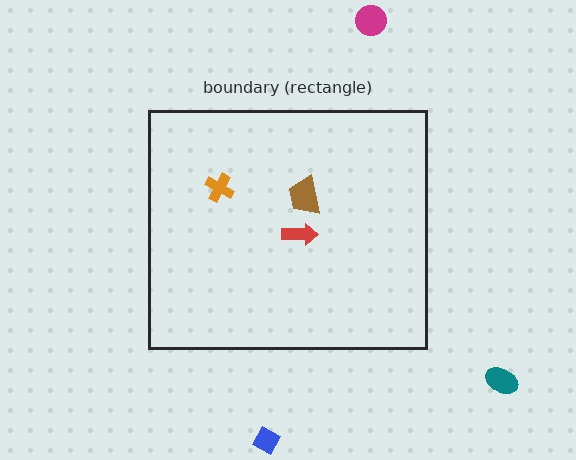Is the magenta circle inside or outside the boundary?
Outside.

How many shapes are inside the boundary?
3 inside, 3 outside.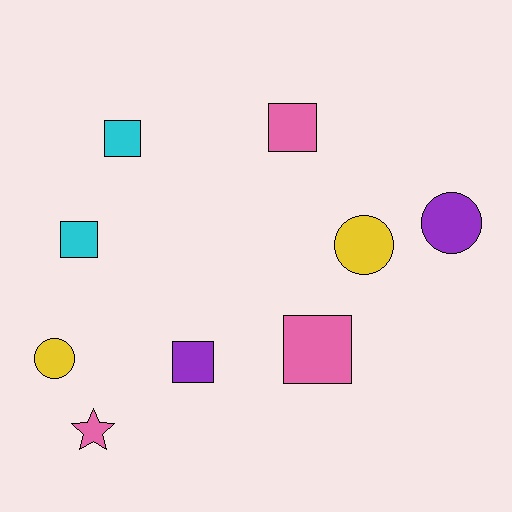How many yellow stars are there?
There are no yellow stars.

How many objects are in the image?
There are 9 objects.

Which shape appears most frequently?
Square, with 5 objects.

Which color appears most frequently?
Pink, with 3 objects.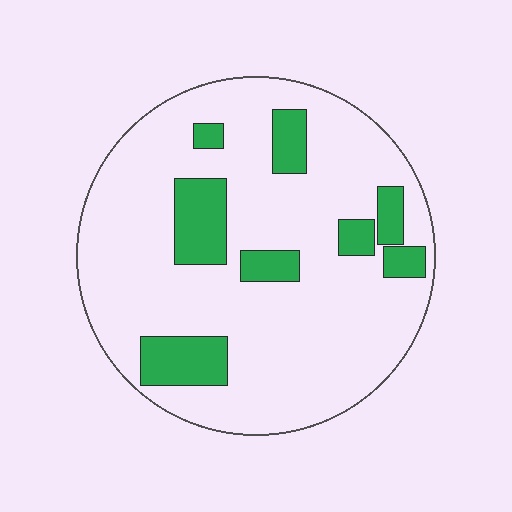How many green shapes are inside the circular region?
8.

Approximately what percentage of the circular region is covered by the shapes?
Approximately 20%.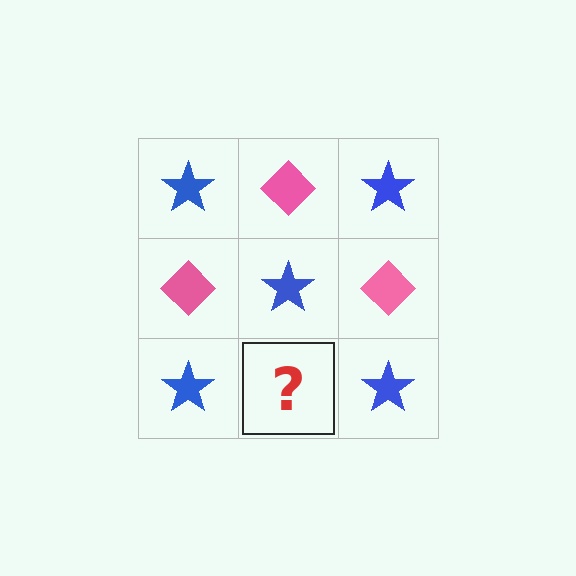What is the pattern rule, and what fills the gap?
The rule is that it alternates blue star and pink diamond in a checkerboard pattern. The gap should be filled with a pink diamond.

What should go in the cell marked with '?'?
The missing cell should contain a pink diamond.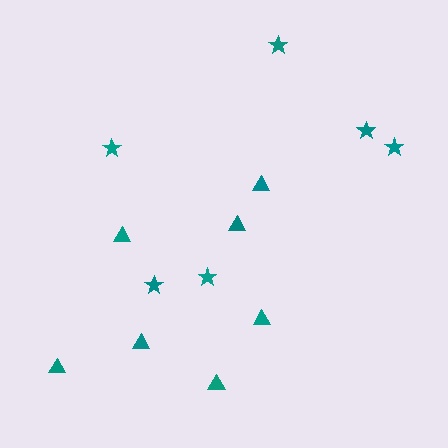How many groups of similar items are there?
There are 2 groups: one group of triangles (7) and one group of stars (6).